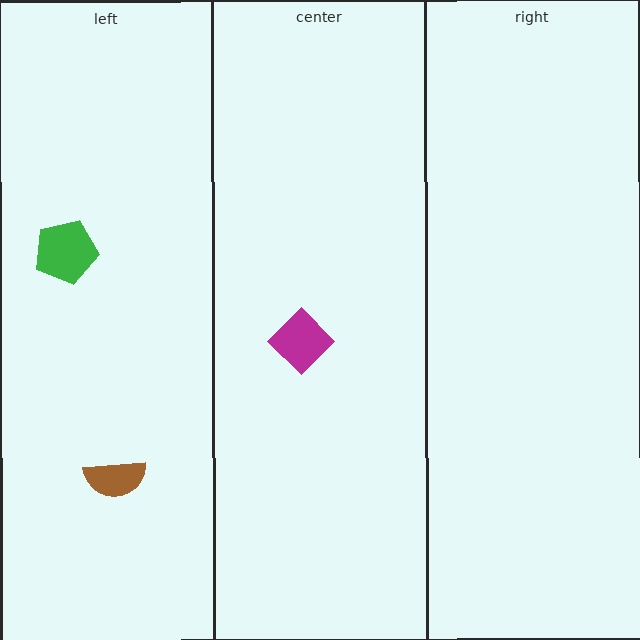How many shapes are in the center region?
1.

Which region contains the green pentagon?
The left region.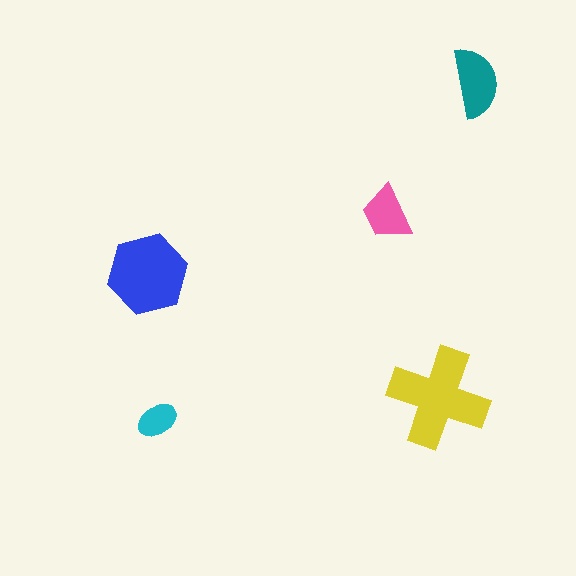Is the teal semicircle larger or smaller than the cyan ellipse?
Larger.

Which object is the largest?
The yellow cross.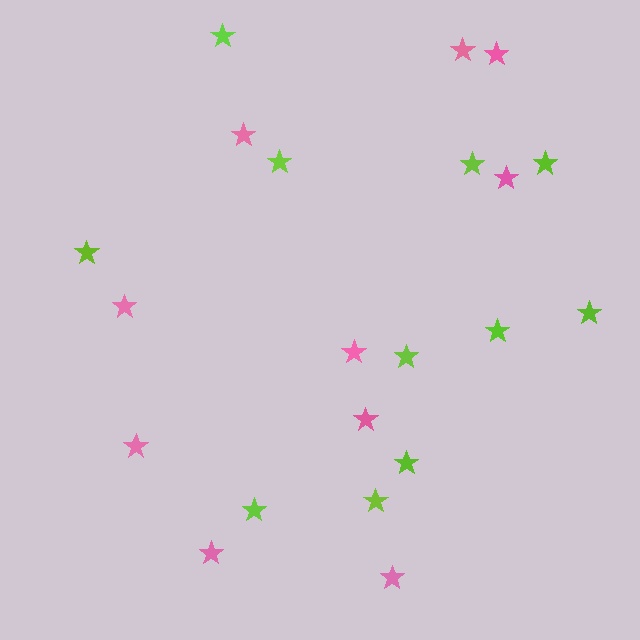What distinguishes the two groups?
There are 2 groups: one group of pink stars (10) and one group of lime stars (11).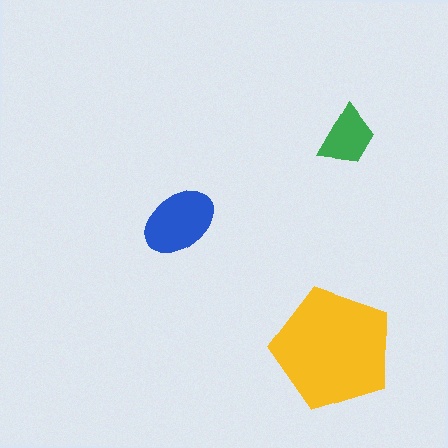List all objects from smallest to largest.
The green trapezoid, the blue ellipse, the yellow pentagon.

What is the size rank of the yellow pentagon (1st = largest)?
1st.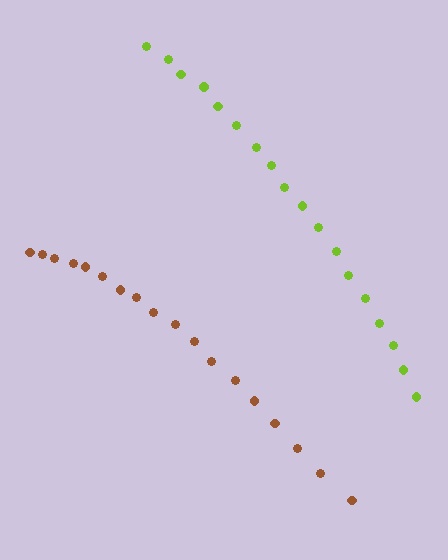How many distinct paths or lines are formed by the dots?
There are 2 distinct paths.